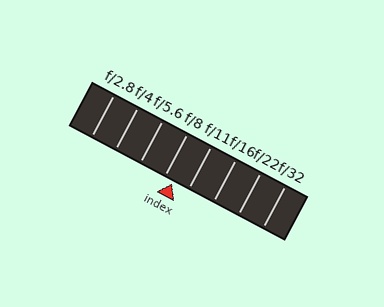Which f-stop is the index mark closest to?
The index mark is closest to f/8.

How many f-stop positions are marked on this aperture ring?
There are 8 f-stop positions marked.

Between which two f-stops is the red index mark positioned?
The index mark is between f/8 and f/11.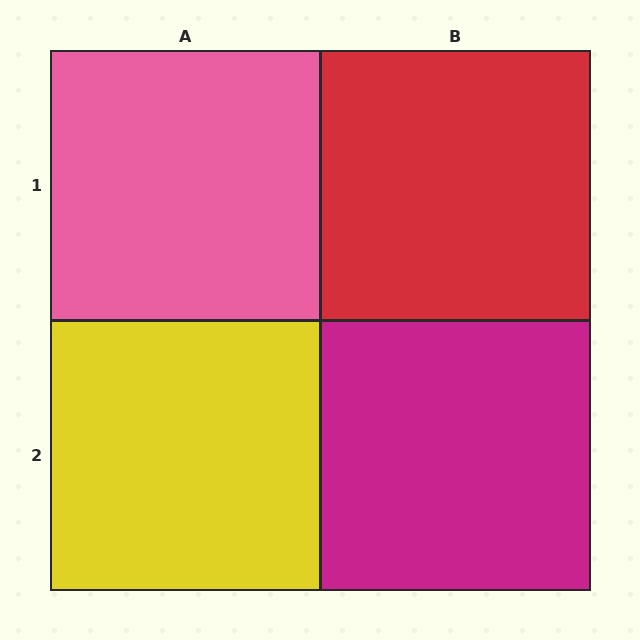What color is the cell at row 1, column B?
Red.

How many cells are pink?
1 cell is pink.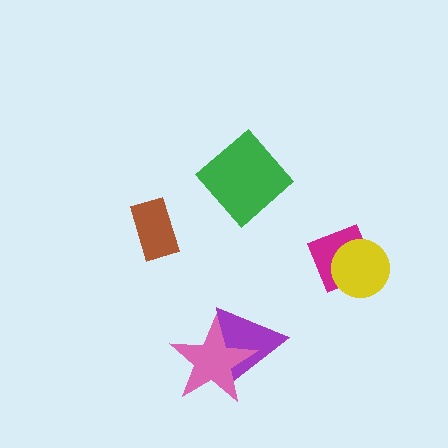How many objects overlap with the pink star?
1 object overlaps with the pink star.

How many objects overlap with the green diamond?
0 objects overlap with the green diamond.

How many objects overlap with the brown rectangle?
0 objects overlap with the brown rectangle.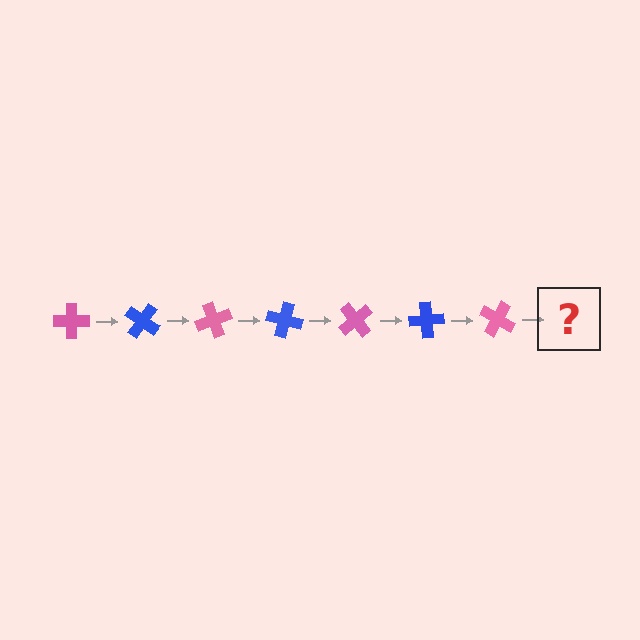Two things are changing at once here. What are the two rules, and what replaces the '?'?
The two rules are that it rotates 35 degrees each step and the color cycles through pink and blue. The '?' should be a blue cross, rotated 245 degrees from the start.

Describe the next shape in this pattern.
It should be a blue cross, rotated 245 degrees from the start.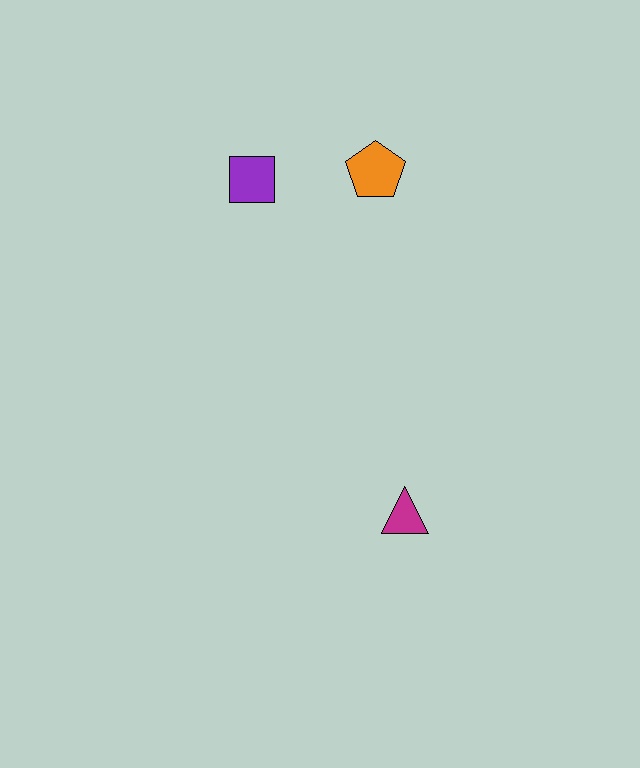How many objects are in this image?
There are 3 objects.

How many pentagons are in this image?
There is 1 pentagon.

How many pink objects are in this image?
There are no pink objects.